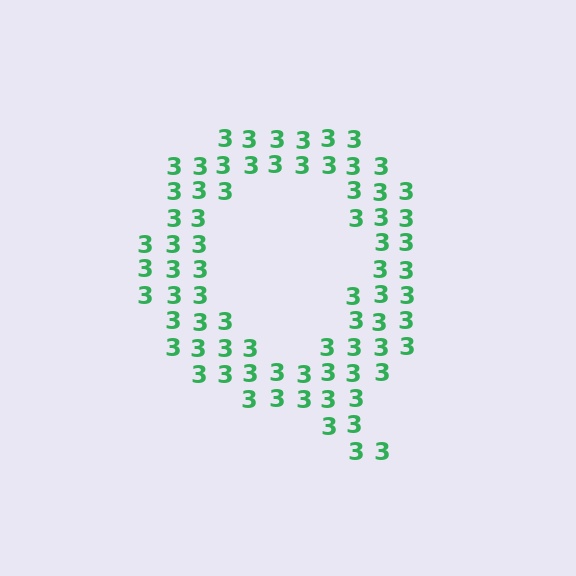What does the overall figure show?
The overall figure shows the letter Q.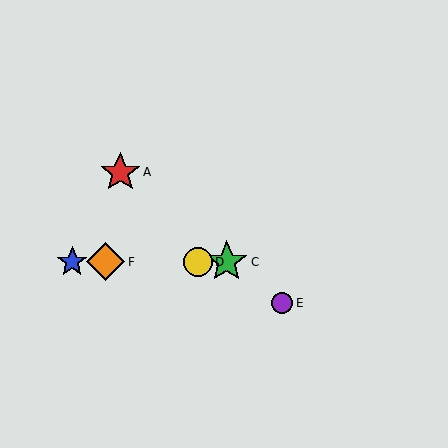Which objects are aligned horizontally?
Objects B, C, D, F are aligned horizontally.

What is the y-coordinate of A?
Object A is at y≈172.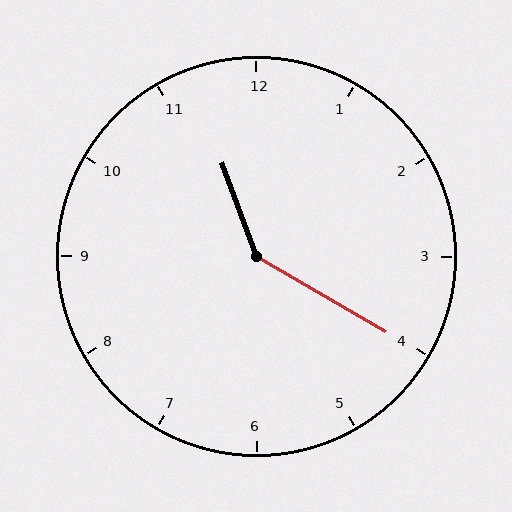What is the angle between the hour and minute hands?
Approximately 140 degrees.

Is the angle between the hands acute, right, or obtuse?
It is obtuse.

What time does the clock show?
11:20.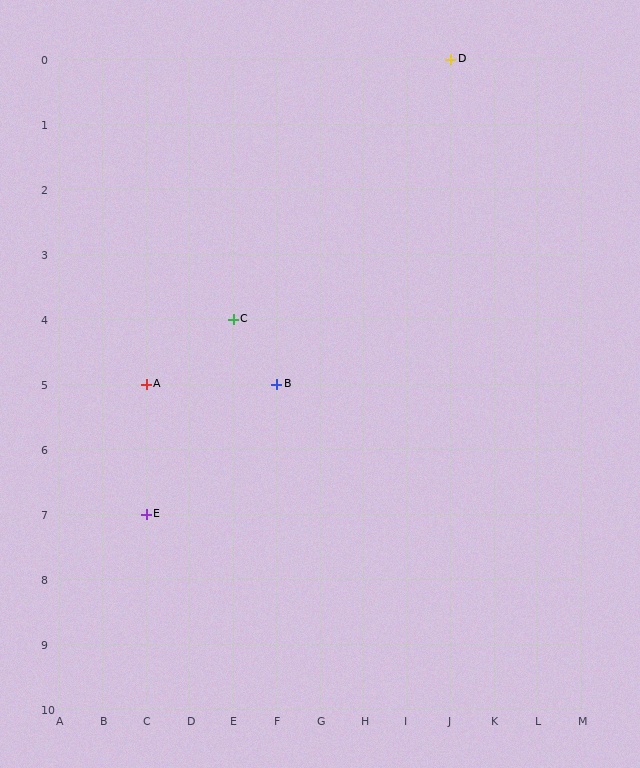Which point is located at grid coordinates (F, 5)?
Point B is at (F, 5).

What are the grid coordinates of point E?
Point E is at grid coordinates (C, 7).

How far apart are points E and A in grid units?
Points E and A are 2 rows apart.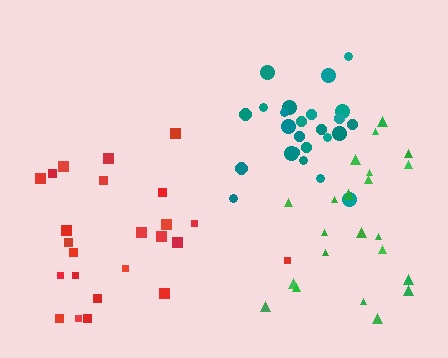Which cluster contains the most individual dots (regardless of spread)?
Teal (25).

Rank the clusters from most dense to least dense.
teal, red, green.